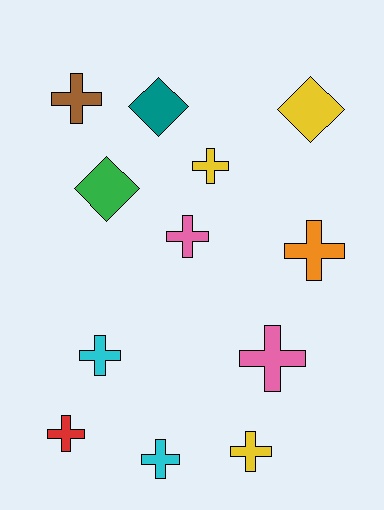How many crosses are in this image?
There are 9 crosses.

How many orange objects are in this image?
There is 1 orange object.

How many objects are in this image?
There are 12 objects.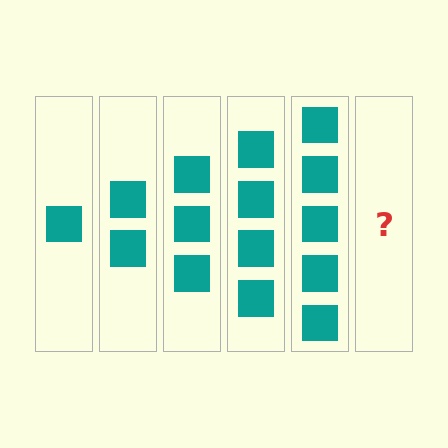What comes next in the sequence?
The next element should be 6 squares.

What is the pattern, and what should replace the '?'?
The pattern is that each step adds one more square. The '?' should be 6 squares.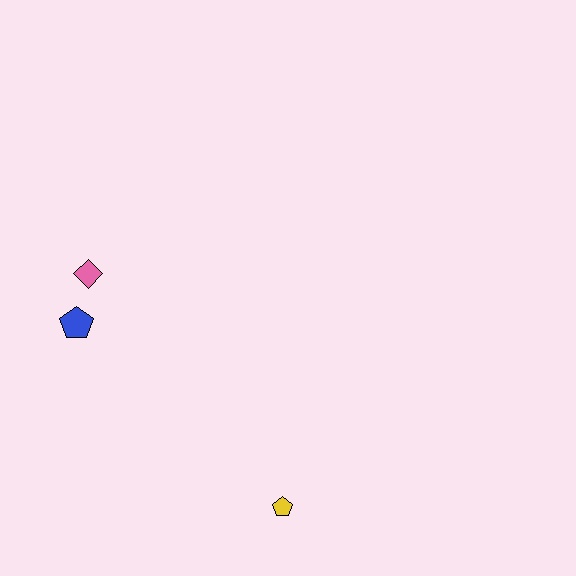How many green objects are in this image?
There are no green objects.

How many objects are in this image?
There are 3 objects.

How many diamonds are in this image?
There is 1 diamond.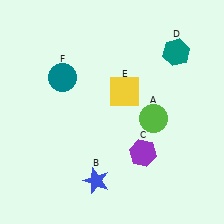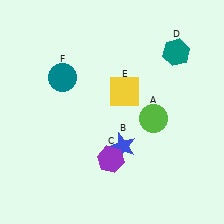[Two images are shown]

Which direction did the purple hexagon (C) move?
The purple hexagon (C) moved left.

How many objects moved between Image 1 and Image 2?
2 objects moved between the two images.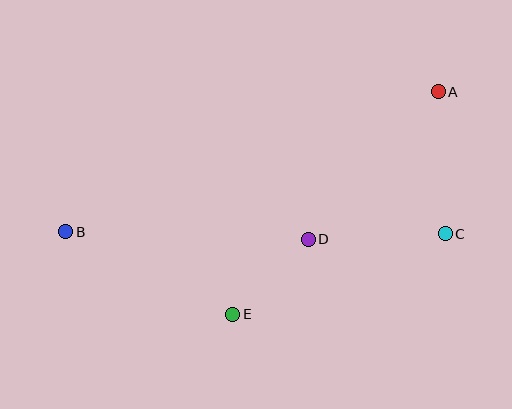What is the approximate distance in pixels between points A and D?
The distance between A and D is approximately 196 pixels.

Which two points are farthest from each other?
Points A and B are farthest from each other.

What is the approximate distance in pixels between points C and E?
The distance between C and E is approximately 227 pixels.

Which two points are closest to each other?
Points D and E are closest to each other.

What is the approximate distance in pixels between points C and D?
The distance between C and D is approximately 137 pixels.